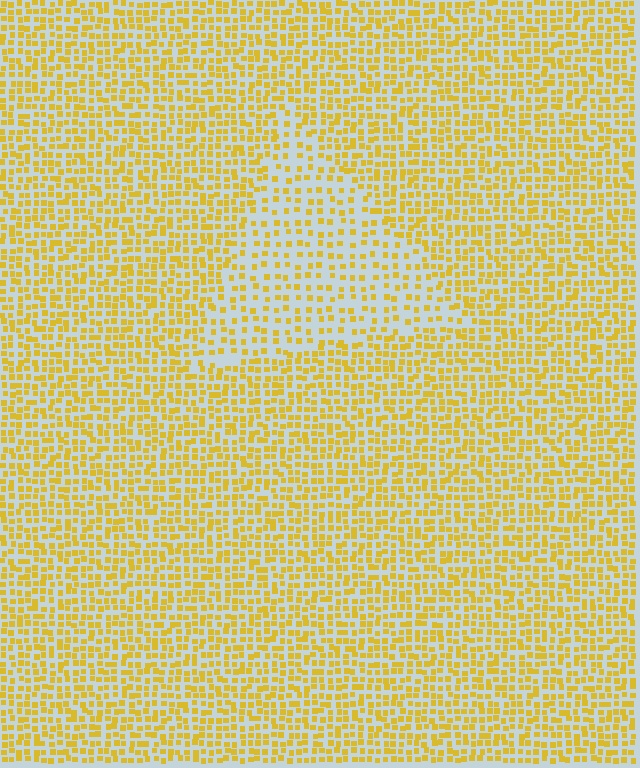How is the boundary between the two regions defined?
The boundary is defined by a change in element density (approximately 1.9x ratio). All elements are the same color, size, and shape.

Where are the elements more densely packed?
The elements are more densely packed outside the triangle boundary.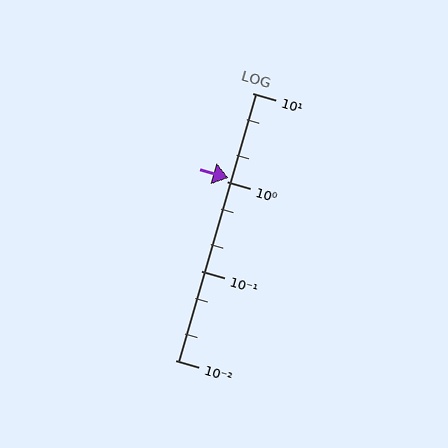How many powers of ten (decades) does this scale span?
The scale spans 3 decades, from 0.01 to 10.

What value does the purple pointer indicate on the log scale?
The pointer indicates approximately 1.1.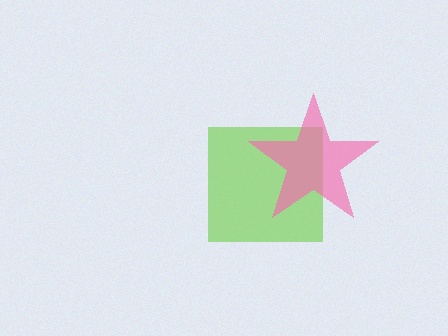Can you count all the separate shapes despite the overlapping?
Yes, there are 2 separate shapes.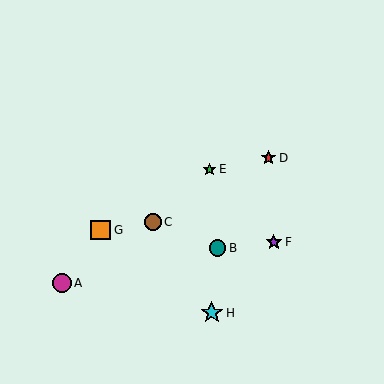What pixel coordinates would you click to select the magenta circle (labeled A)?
Click at (62, 283) to select the magenta circle A.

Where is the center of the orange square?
The center of the orange square is at (101, 230).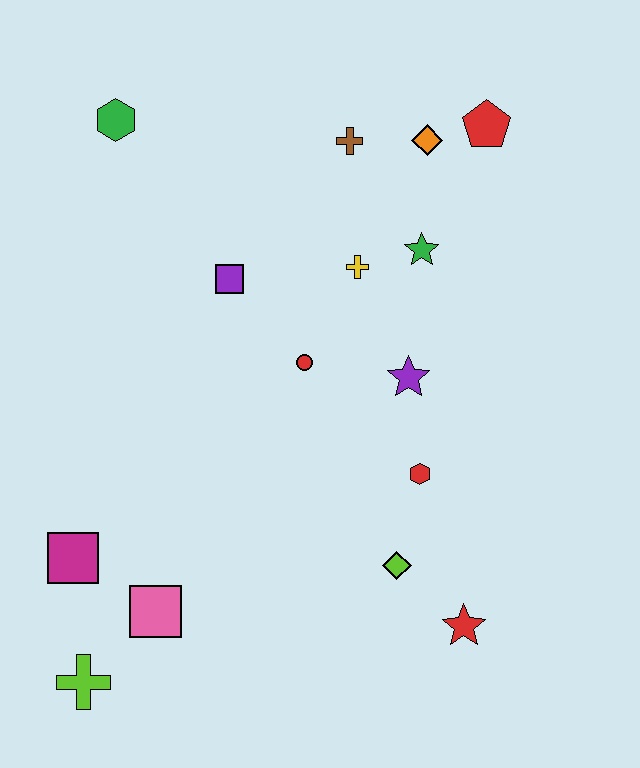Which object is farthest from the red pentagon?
The lime cross is farthest from the red pentagon.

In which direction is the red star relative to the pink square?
The red star is to the right of the pink square.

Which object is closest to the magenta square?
The pink square is closest to the magenta square.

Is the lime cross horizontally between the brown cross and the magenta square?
Yes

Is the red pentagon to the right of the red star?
Yes